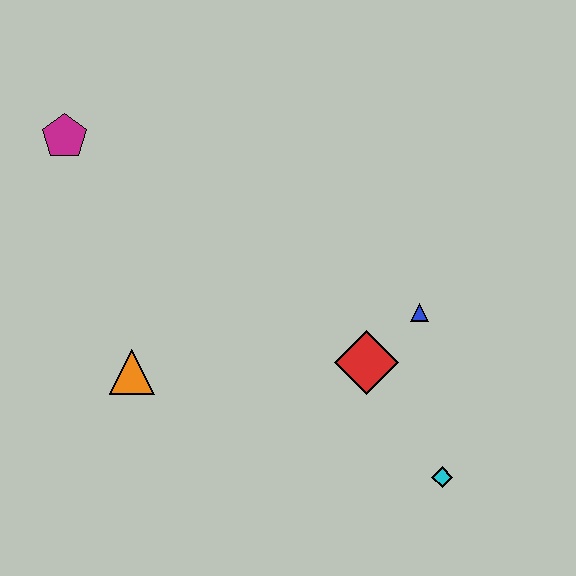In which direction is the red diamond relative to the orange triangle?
The red diamond is to the right of the orange triangle.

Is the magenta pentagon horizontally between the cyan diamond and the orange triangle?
No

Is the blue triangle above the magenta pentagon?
No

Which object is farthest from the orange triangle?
The cyan diamond is farthest from the orange triangle.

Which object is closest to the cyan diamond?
The red diamond is closest to the cyan diamond.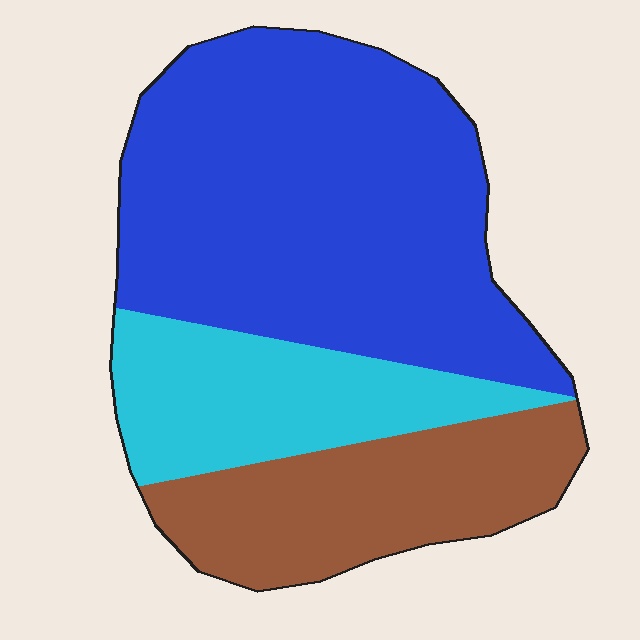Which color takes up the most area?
Blue, at roughly 55%.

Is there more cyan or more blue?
Blue.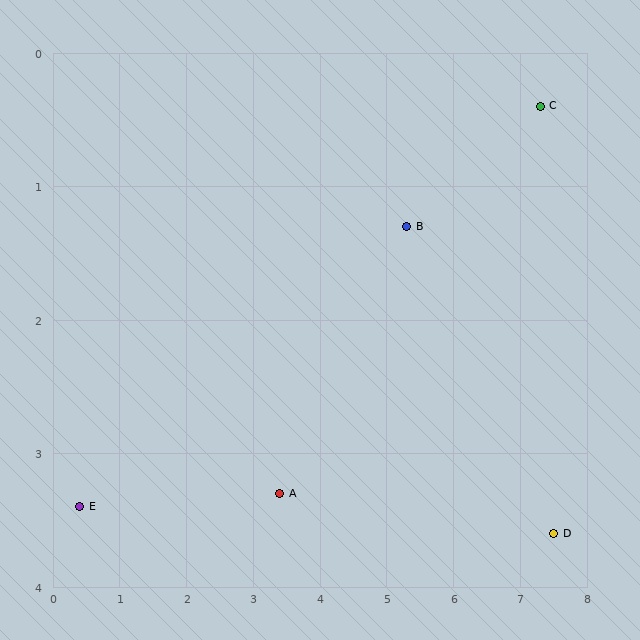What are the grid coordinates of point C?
Point C is at approximately (7.3, 0.4).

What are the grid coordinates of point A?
Point A is at approximately (3.4, 3.3).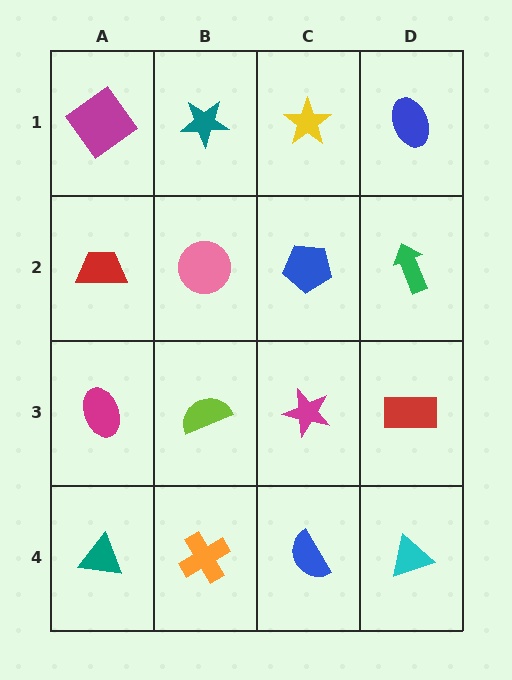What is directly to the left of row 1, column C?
A teal star.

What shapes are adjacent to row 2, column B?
A teal star (row 1, column B), a lime semicircle (row 3, column B), a red trapezoid (row 2, column A), a blue pentagon (row 2, column C).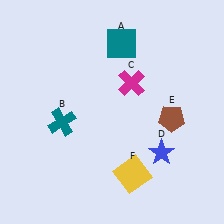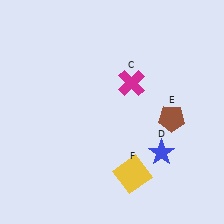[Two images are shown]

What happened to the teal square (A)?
The teal square (A) was removed in Image 2. It was in the top-right area of Image 1.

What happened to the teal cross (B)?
The teal cross (B) was removed in Image 2. It was in the bottom-left area of Image 1.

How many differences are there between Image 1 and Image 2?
There are 2 differences between the two images.